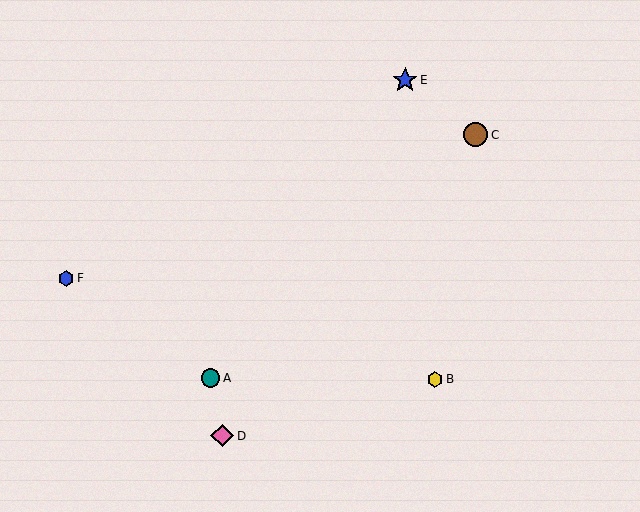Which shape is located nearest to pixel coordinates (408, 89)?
The blue star (labeled E) at (405, 80) is nearest to that location.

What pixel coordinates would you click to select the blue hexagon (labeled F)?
Click at (66, 278) to select the blue hexagon F.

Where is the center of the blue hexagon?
The center of the blue hexagon is at (66, 278).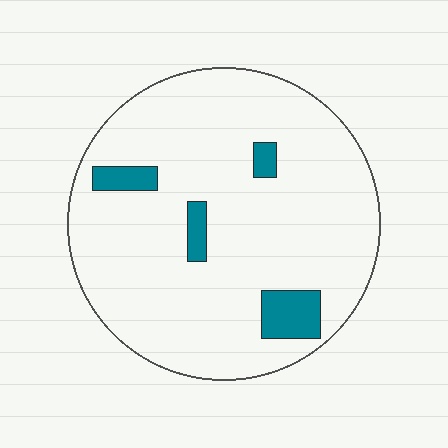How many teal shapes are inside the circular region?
4.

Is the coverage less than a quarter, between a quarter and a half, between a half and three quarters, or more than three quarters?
Less than a quarter.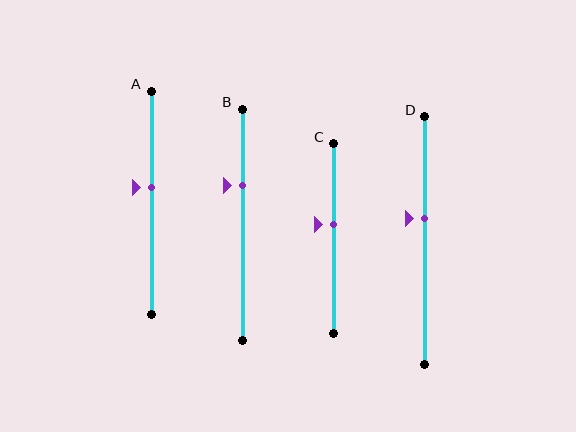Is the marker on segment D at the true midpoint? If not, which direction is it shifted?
No, the marker on segment D is shifted upward by about 9% of the segment length.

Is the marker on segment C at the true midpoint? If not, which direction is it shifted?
No, the marker on segment C is shifted upward by about 7% of the segment length.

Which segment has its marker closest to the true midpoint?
Segment A has its marker closest to the true midpoint.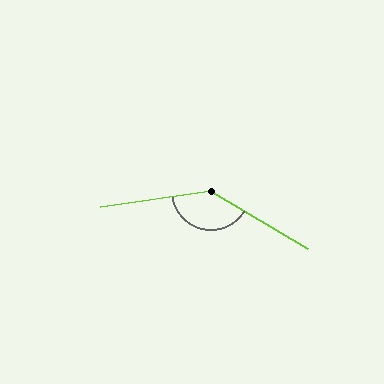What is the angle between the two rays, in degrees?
Approximately 141 degrees.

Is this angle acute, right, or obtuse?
It is obtuse.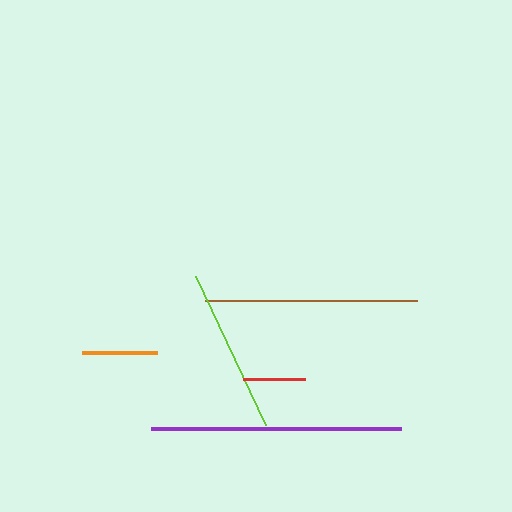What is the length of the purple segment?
The purple segment is approximately 250 pixels long.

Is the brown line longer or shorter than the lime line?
The brown line is longer than the lime line.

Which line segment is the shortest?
The red line is the shortest at approximately 62 pixels.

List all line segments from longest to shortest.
From longest to shortest: purple, brown, lime, orange, red.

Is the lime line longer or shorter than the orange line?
The lime line is longer than the orange line.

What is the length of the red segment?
The red segment is approximately 62 pixels long.